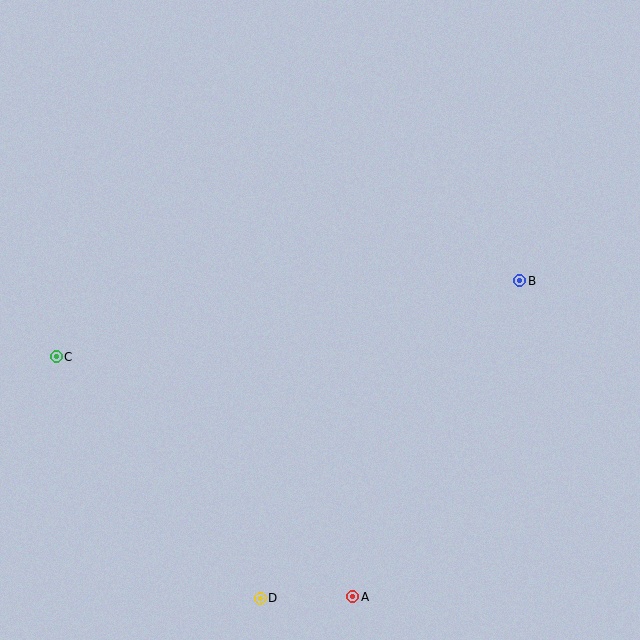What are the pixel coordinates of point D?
Point D is at (260, 598).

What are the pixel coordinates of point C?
Point C is at (56, 357).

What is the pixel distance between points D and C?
The distance between D and C is 316 pixels.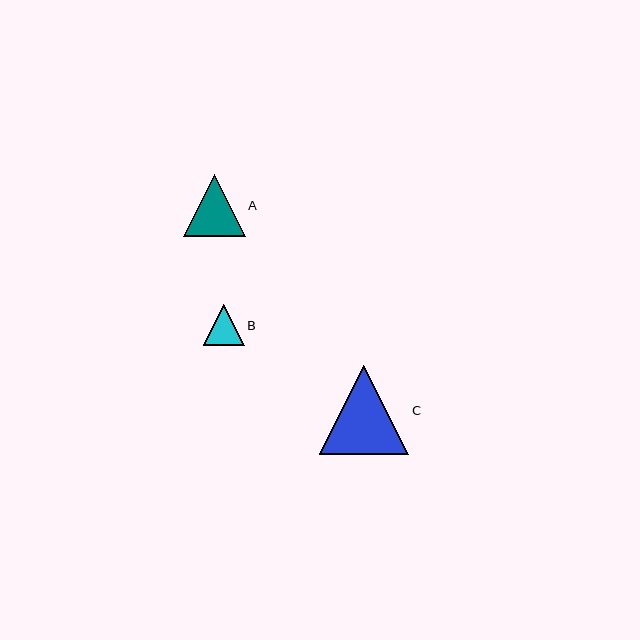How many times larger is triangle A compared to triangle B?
Triangle A is approximately 1.5 times the size of triangle B.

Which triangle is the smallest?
Triangle B is the smallest with a size of approximately 41 pixels.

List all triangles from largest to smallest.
From largest to smallest: C, A, B.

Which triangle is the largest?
Triangle C is the largest with a size of approximately 89 pixels.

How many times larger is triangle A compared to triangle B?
Triangle A is approximately 1.5 times the size of triangle B.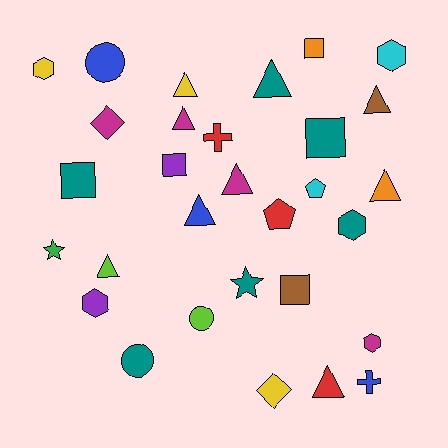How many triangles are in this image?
There are 9 triangles.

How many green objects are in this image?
There is 1 green object.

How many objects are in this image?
There are 30 objects.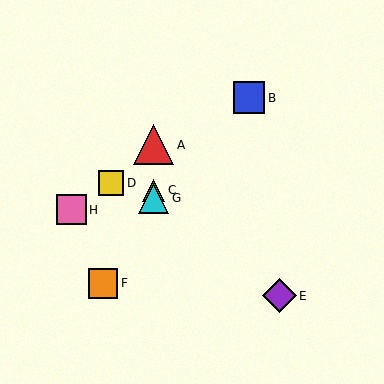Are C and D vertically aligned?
No, C is at x≈154 and D is at x≈111.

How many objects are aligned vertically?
3 objects (A, C, G) are aligned vertically.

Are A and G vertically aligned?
Yes, both are at x≈154.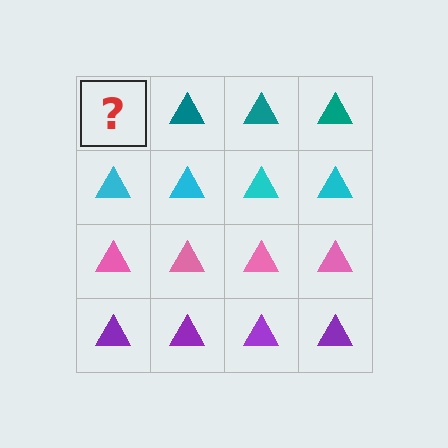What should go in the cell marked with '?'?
The missing cell should contain a teal triangle.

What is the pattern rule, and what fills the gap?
The rule is that each row has a consistent color. The gap should be filled with a teal triangle.